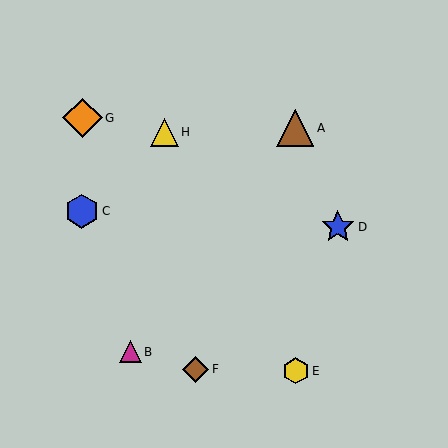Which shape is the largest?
The orange diamond (labeled G) is the largest.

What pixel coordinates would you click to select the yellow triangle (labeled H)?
Click at (165, 132) to select the yellow triangle H.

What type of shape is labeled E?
Shape E is a yellow hexagon.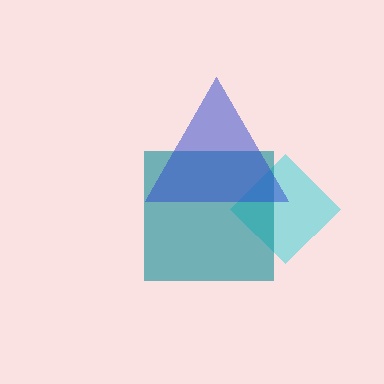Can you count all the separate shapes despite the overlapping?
Yes, there are 3 separate shapes.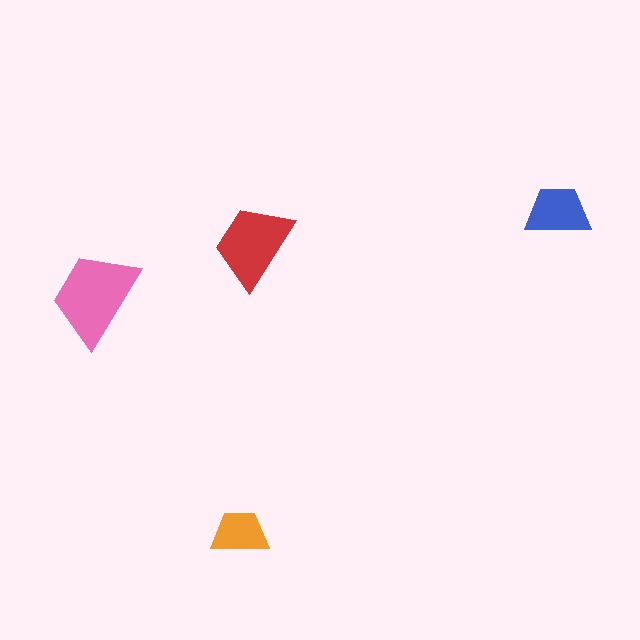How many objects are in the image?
There are 4 objects in the image.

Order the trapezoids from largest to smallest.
the pink one, the red one, the blue one, the orange one.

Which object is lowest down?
The orange trapezoid is bottommost.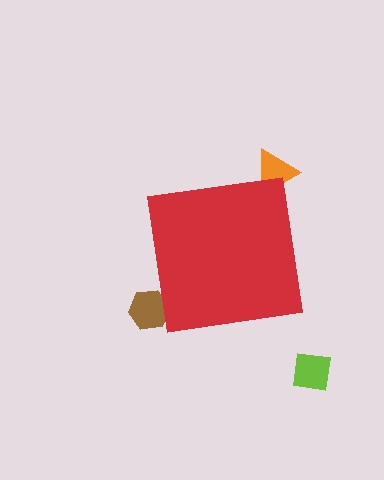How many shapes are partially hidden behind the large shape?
2 shapes are partially hidden.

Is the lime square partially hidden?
No, the lime square is fully visible.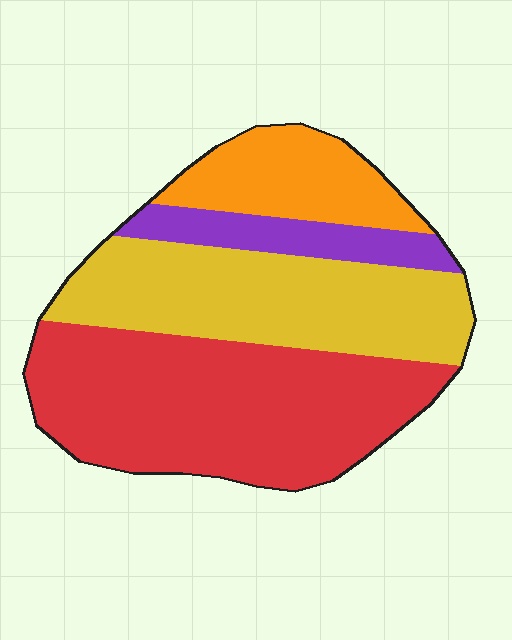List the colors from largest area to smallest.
From largest to smallest: red, yellow, orange, purple.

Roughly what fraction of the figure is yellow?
Yellow covers about 30% of the figure.